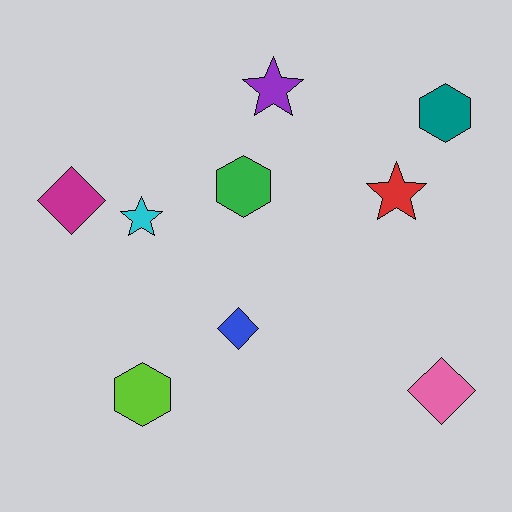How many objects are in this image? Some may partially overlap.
There are 9 objects.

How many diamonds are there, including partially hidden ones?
There are 3 diamonds.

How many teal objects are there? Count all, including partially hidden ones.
There is 1 teal object.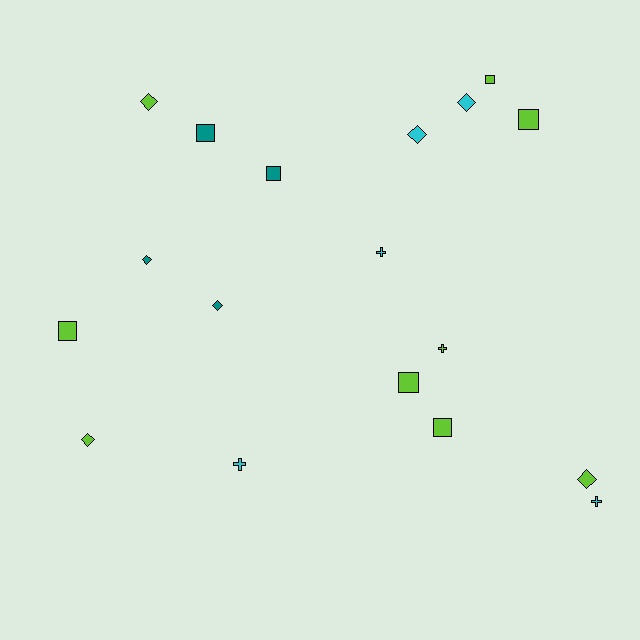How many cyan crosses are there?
There are 3 cyan crosses.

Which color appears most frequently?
Lime, with 9 objects.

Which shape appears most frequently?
Diamond, with 7 objects.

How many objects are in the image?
There are 18 objects.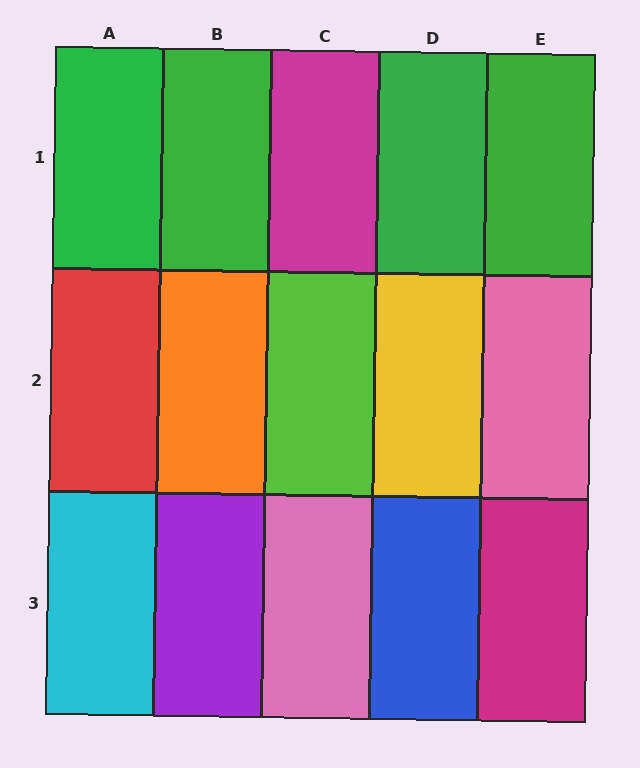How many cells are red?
1 cell is red.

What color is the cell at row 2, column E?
Pink.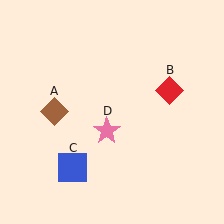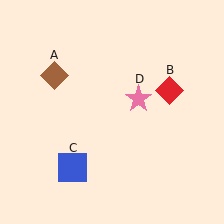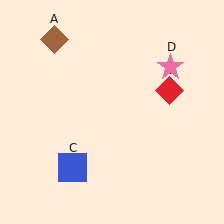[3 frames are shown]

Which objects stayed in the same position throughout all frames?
Red diamond (object B) and blue square (object C) remained stationary.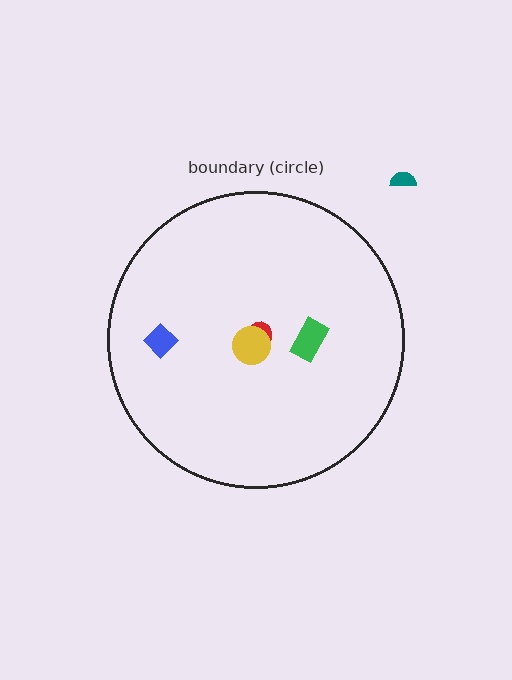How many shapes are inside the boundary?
4 inside, 1 outside.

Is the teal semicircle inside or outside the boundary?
Outside.